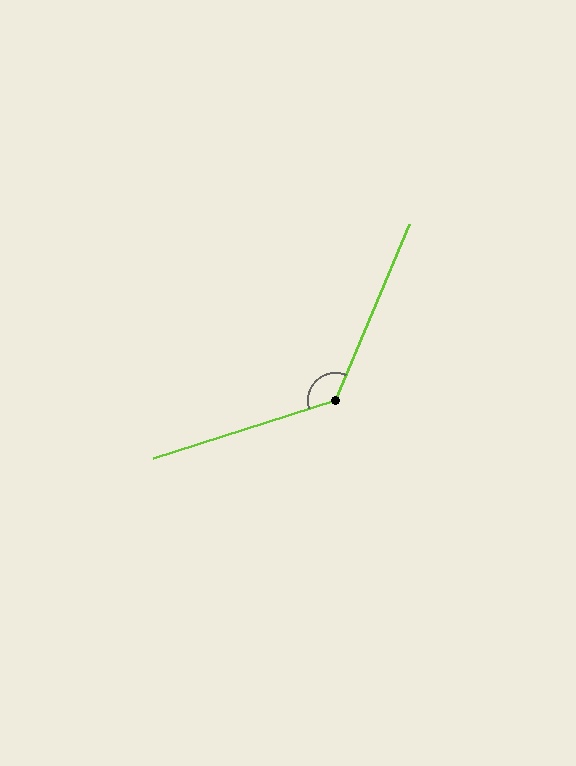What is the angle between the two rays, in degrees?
Approximately 130 degrees.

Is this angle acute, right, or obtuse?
It is obtuse.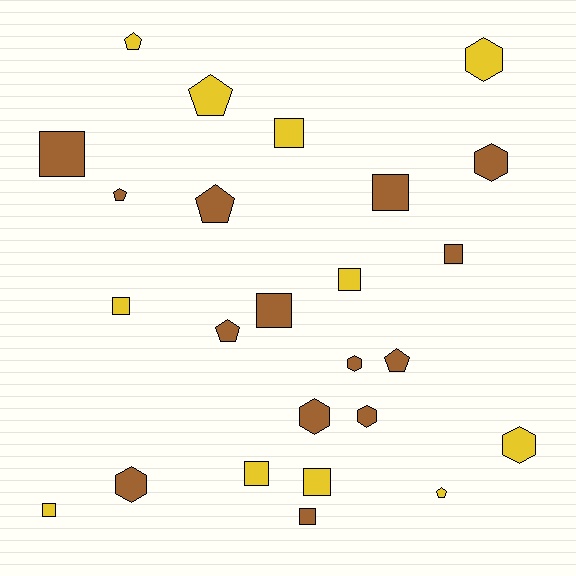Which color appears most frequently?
Brown, with 14 objects.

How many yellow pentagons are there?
There are 3 yellow pentagons.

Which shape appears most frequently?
Square, with 11 objects.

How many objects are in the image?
There are 25 objects.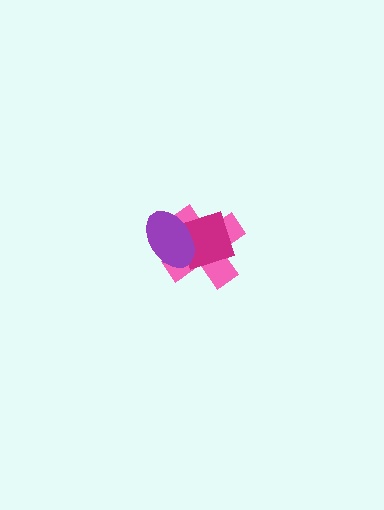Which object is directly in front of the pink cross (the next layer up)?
The magenta diamond is directly in front of the pink cross.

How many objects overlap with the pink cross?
2 objects overlap with the pink cross.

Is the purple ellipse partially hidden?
No, no other shape covers it.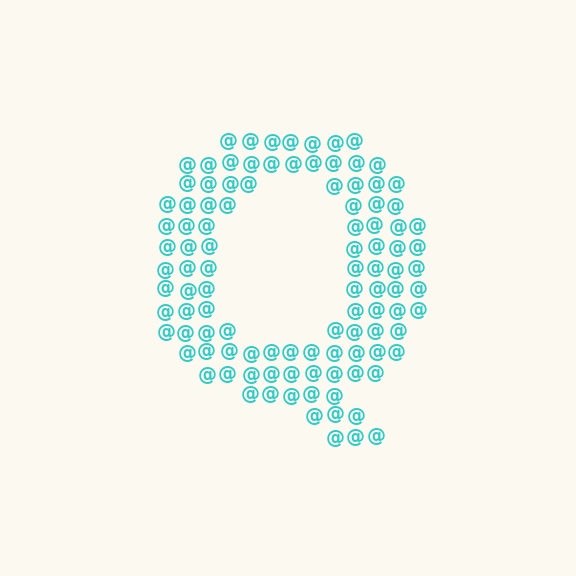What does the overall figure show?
The overall figure shows the letter Q.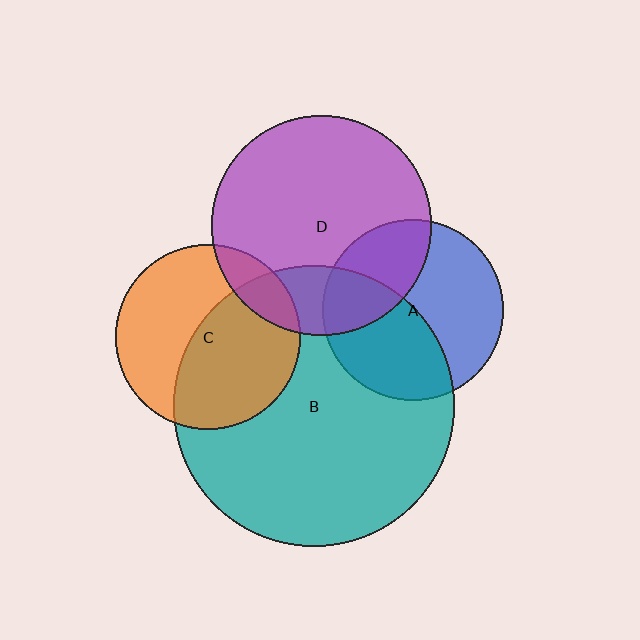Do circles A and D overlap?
Yes.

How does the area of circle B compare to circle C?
Approximately 2.3 times.